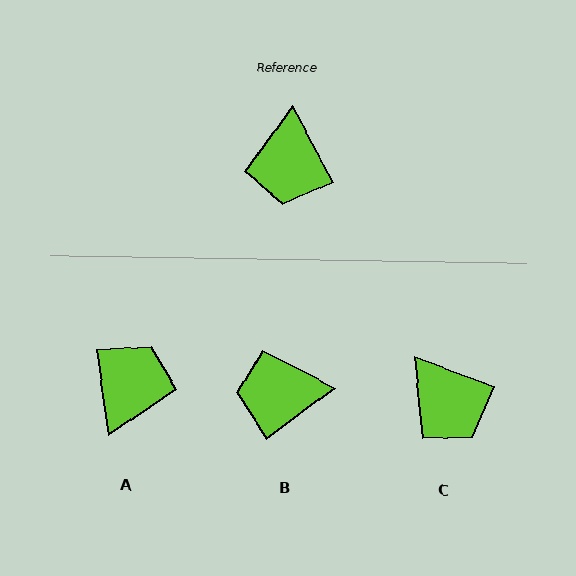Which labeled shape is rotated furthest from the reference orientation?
A, about 160 degrees away.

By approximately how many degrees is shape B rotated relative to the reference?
Approximately 81 degrees clockwise.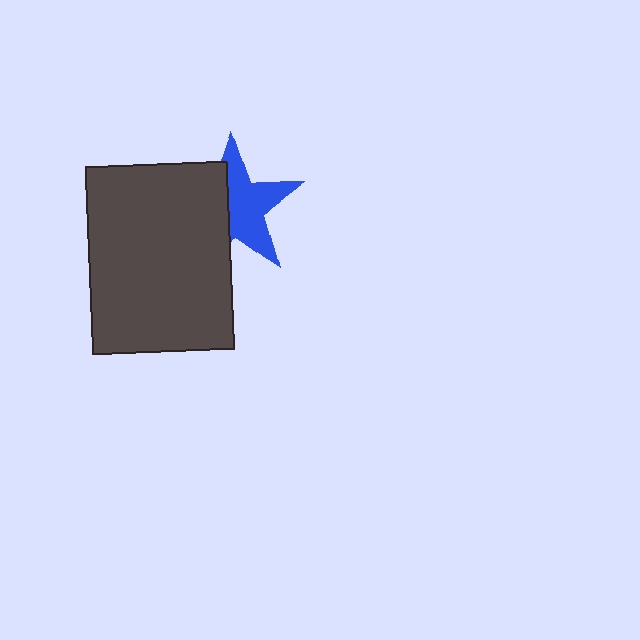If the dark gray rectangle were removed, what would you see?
You would see the complete blue star.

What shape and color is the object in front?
The object in front is a dark gray rectangle.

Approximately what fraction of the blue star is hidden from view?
Roughly 42% of the blue star is hidden behind the dark gray rectangle.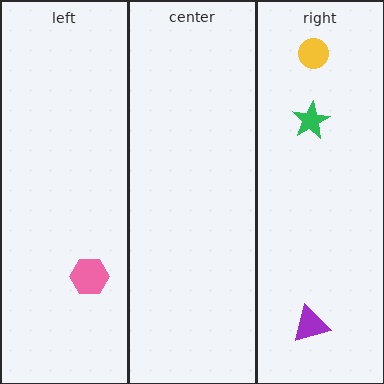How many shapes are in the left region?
1.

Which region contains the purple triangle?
The right region.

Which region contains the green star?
The right region.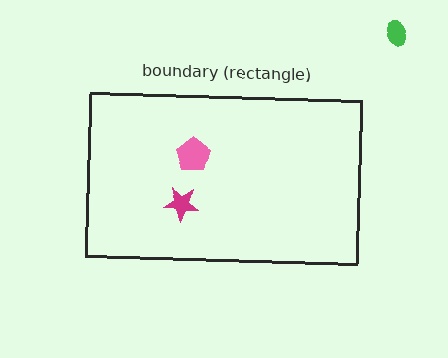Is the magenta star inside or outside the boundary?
Inside.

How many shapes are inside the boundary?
2 inside, 1 outside.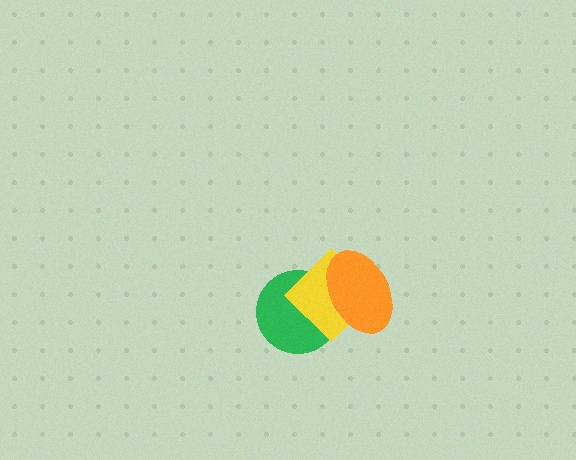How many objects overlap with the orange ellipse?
2 objects overlap with the orange ellipse.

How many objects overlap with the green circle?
2 objects overlap with the green circle.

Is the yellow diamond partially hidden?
Yes, it is partially covered by another shape.